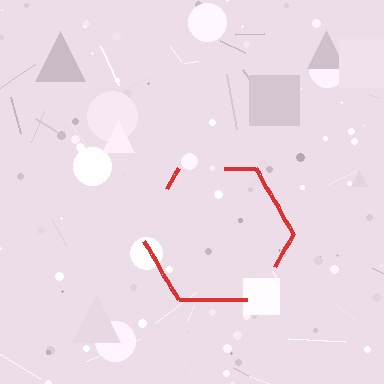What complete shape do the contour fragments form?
The contour fragments form a hexagon.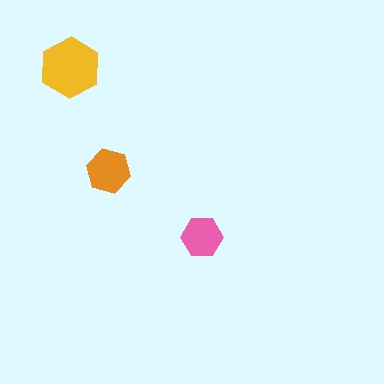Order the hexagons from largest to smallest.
the yellow one, the orange one, the pink one.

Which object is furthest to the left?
The yellow hexagon is leftmost.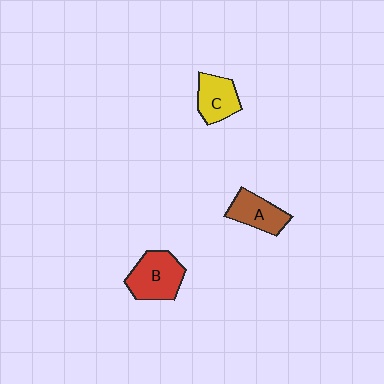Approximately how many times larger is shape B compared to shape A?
Approximately 1.3 times.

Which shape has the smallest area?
Shape C (yellow).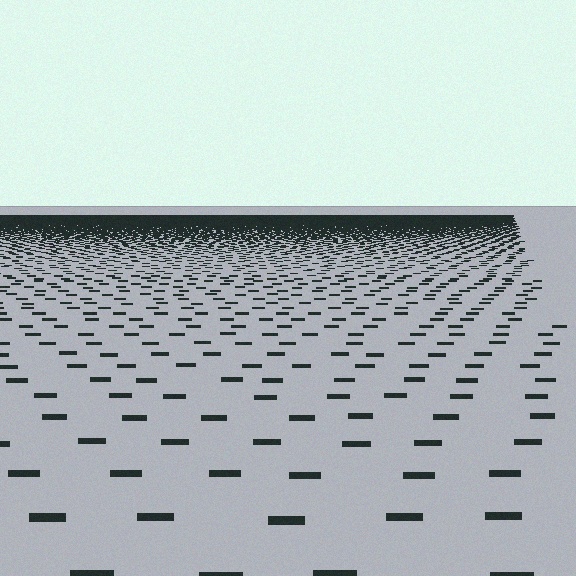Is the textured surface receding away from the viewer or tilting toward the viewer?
The surface is receding away from the viewer. Texture elements get smaller and denser toward the top.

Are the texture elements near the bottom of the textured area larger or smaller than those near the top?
Larger. Near the bottom, elements are closer to the viewer and appear at a bigger on-screen size.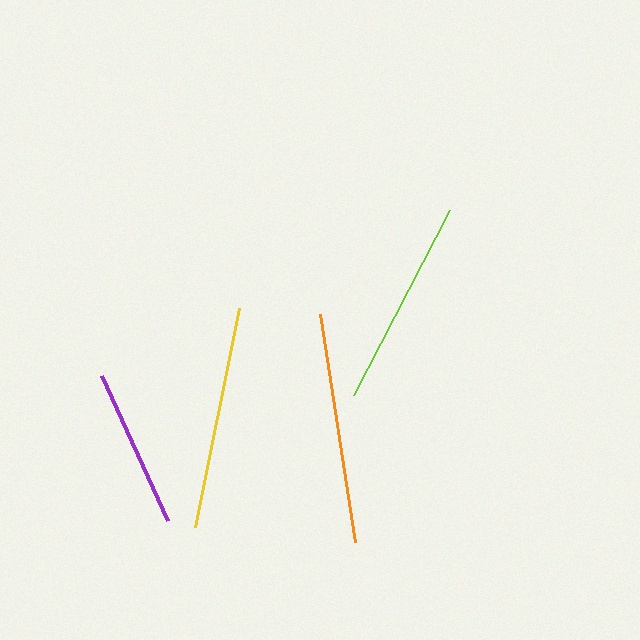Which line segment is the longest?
The orange line is the longest at approximately 231 pixels.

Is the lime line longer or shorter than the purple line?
The lime line is longer than the purple line.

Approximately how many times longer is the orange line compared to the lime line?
The orange line is approximately 1.1 times the length of the lime line.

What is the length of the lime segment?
The lime segment is approximately 209 pixels long.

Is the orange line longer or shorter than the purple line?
The orange line is longer than the purple line.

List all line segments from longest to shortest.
From longest to shortest: orange, yellow, lime, purple.